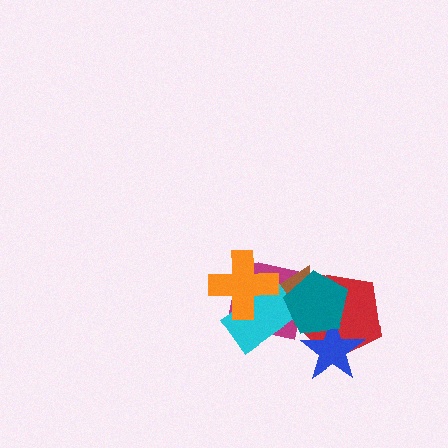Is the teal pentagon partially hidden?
No, no other shape covers it.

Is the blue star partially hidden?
Yes, it is partially covered by another shape.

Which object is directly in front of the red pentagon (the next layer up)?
The blue star is directly in front of the red pentagon.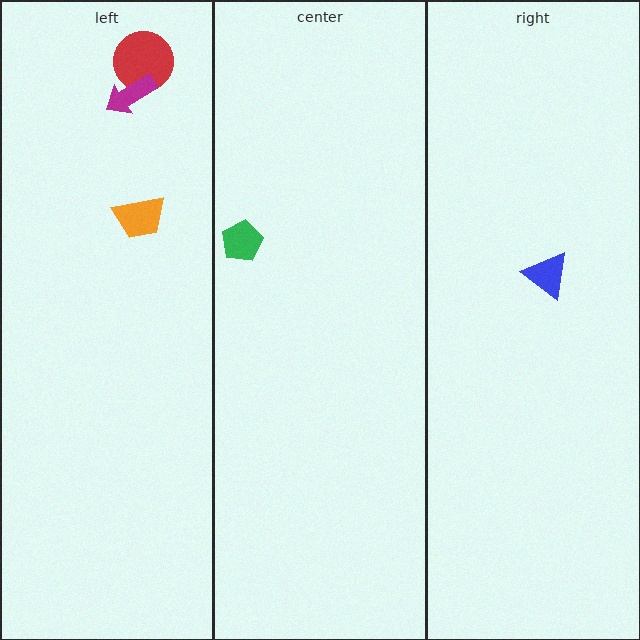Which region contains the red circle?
The left region.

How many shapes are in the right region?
1.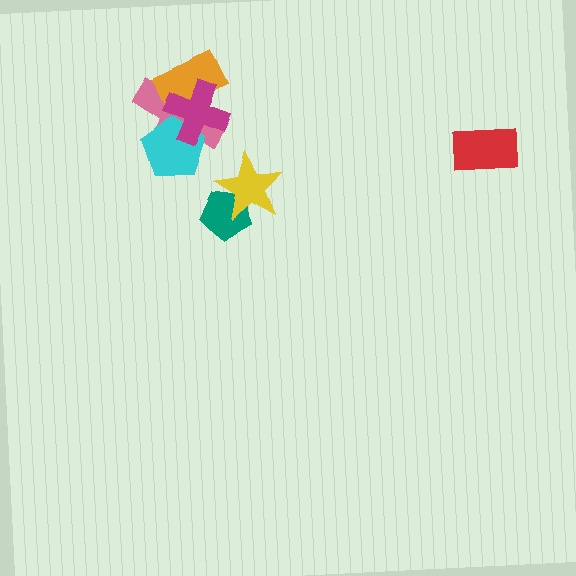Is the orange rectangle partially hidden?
Yes, it is partially covered by another shape.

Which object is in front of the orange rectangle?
The magenta cross is in front of the orange rectangle.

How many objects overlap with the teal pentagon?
1 object overlaps with the teal pentagon.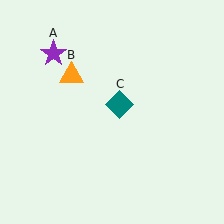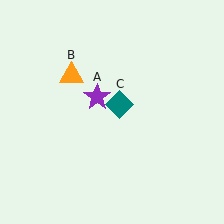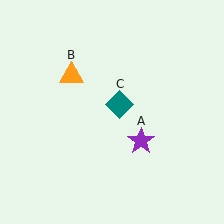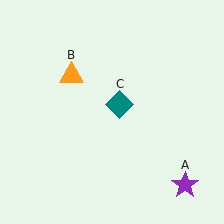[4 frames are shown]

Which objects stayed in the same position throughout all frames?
Orange triangle (object B) and teal diamond (object C) remained stationary.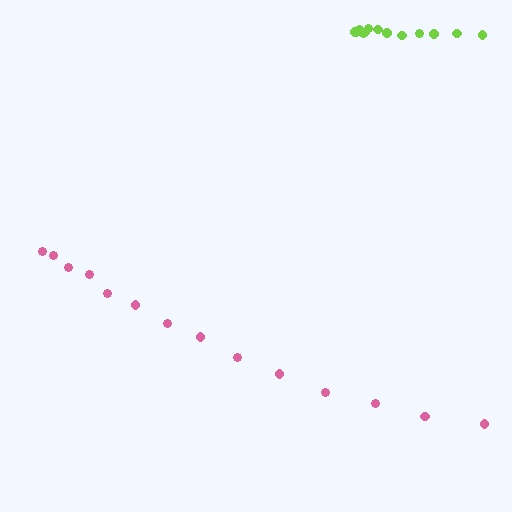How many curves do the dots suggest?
There are 2 distinct paths.